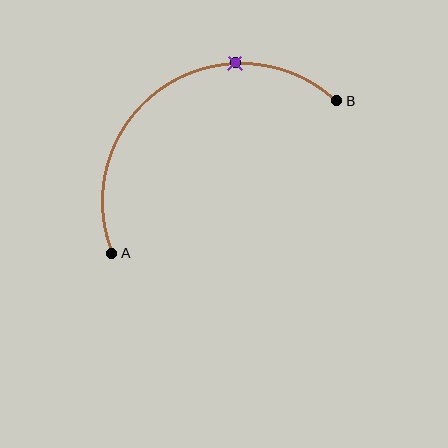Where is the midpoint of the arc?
The arc midpoint is the point on the curve farthest from the straight line joining A and B. It sits above and to the left of that line.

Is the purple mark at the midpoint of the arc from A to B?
No. The purple mark lies on the arc but is closer to endpoint B. The arc midpoint would be at the point on the curve equidistant along the arc from both A and B.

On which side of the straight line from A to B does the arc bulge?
The arc bulges above and to the left of the straight line connecting A and B.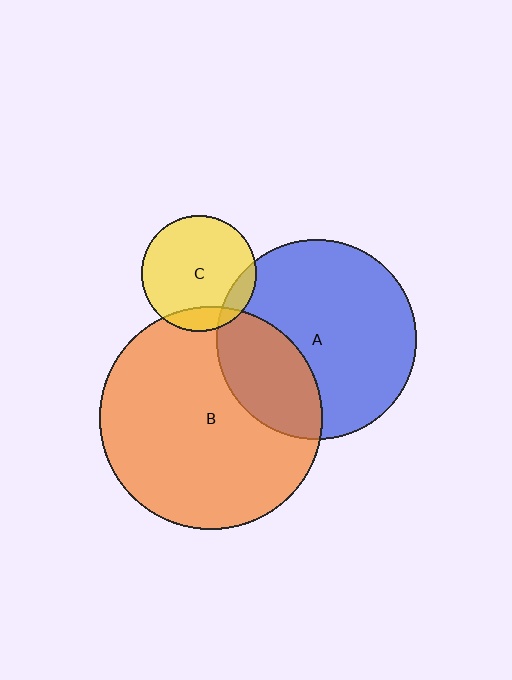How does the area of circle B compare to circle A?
Approximately 1.2 times.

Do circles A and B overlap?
Yes.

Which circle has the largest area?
Circle B (orange).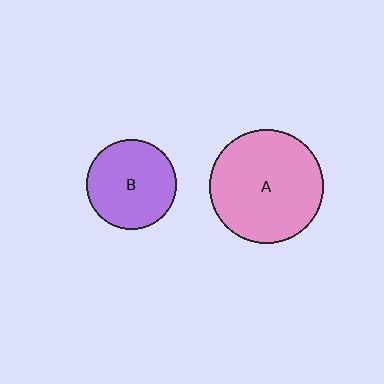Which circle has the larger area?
Circle A (pink).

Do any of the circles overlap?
No, none of the circles overlap.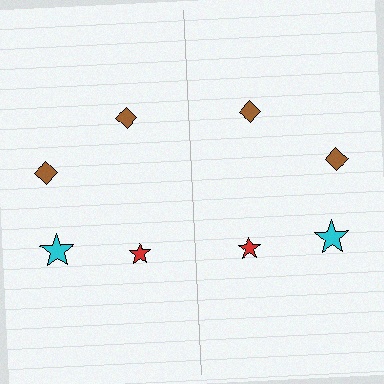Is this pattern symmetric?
Yes, this pattern has bilateral (reflection) symmetry.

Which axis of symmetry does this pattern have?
The pattern has a vertical axis of symmetry running through the center of the image.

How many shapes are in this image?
There are 8 shapes in this image.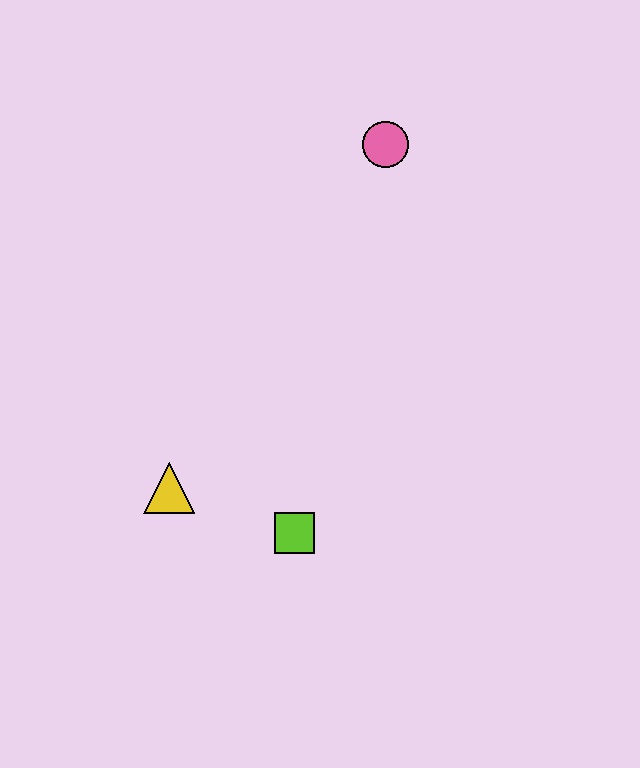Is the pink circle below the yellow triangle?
No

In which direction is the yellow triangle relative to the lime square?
The yellow triangle is to the left of the lime square.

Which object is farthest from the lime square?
The pink circle is farthest from the lime square.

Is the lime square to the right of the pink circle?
No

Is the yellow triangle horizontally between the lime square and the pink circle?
No